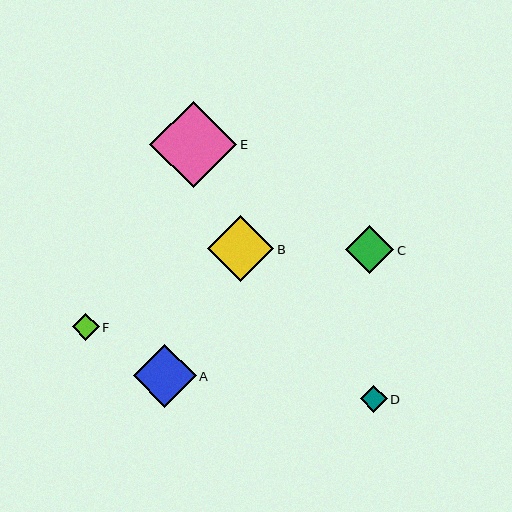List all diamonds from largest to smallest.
From largest to smallest: E, B, A, C, F, D.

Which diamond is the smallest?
Diamond D is the smallest with a size of approximately 26 pixels.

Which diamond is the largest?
Diamond E is the largest with a size of approximately 87 pixels.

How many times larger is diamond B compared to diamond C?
Diamond B is approximately 1.4 times the size of diamond C.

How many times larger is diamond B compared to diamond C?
Diamond B is approximately 1.4 times the size of diamond C.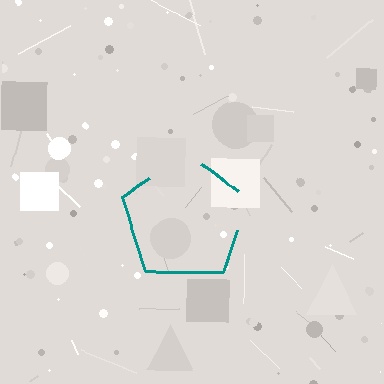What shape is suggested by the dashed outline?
The dashed outline suggests a pentagon.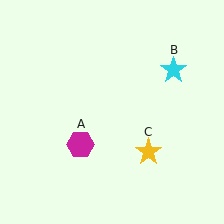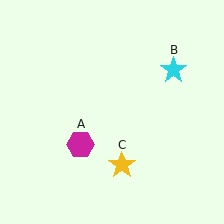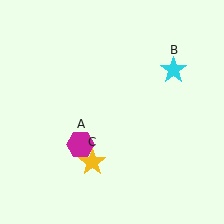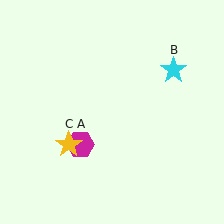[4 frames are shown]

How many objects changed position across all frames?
1 object changed position: yellow star (object C).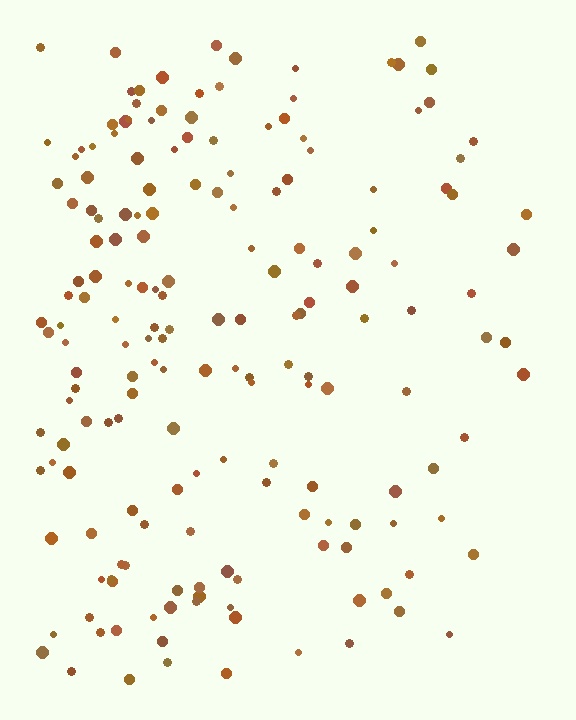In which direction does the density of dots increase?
From right to left, with the left side densest.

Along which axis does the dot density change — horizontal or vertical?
Horizontal.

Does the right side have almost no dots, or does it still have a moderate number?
Still a moderate number, just noticeably fewer than the left.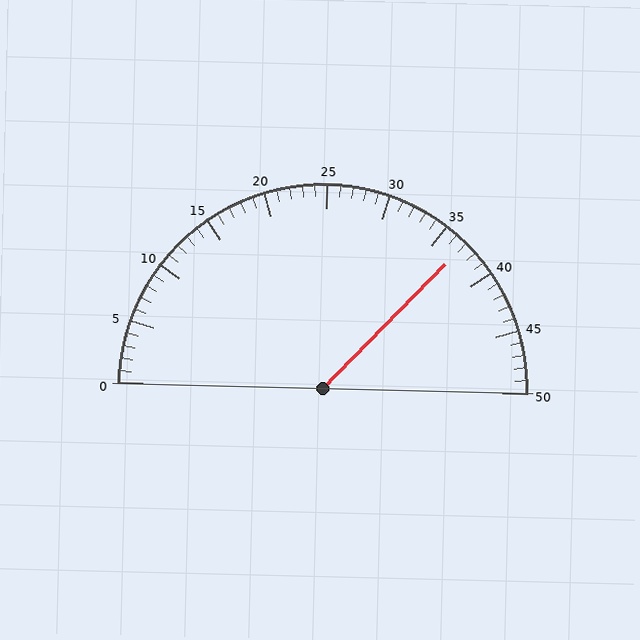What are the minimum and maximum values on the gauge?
The gauge ranges from 0 to 50.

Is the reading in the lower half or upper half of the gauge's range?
The reading is in the upper half of the range (0 to 50).